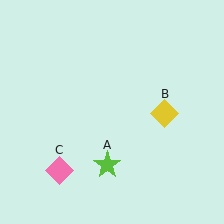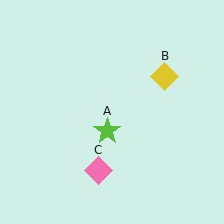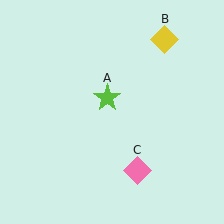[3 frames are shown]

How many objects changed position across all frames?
3 objects changed position: lime star (object A), yellow diamond (object B), pink diamond (object C).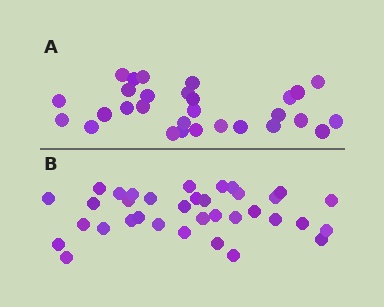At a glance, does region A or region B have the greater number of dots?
Region B (the bottom region) has more dots.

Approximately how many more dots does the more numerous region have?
Region B has about 6 more dots than region A.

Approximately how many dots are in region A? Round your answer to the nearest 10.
About 30 dots. (The exact count is 29, which rounds to 30.)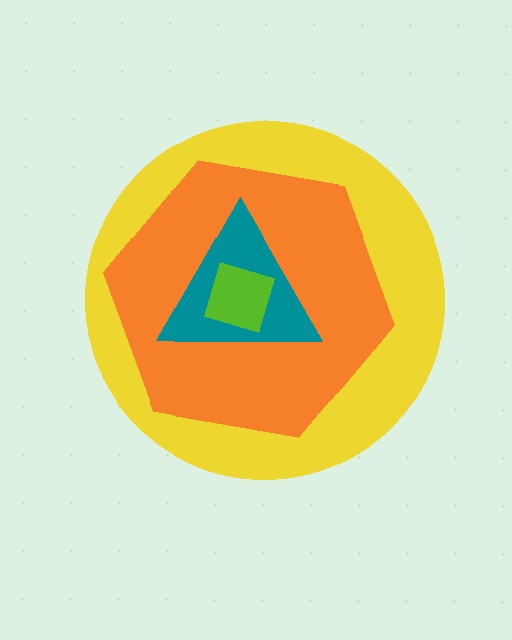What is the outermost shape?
The yellow circle.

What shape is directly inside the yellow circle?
The orange hexagon.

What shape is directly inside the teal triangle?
The lime diamond.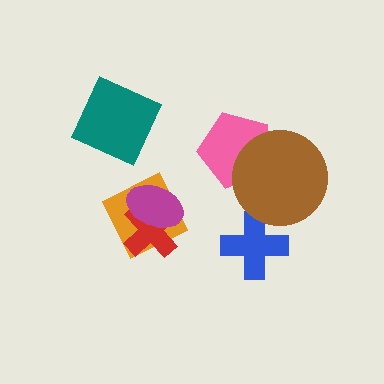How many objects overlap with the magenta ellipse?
2 objects overlap with the magenta ellipse.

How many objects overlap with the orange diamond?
2 objects overlap with the orange diamond.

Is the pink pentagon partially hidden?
Yes, it is partially covered by another shape.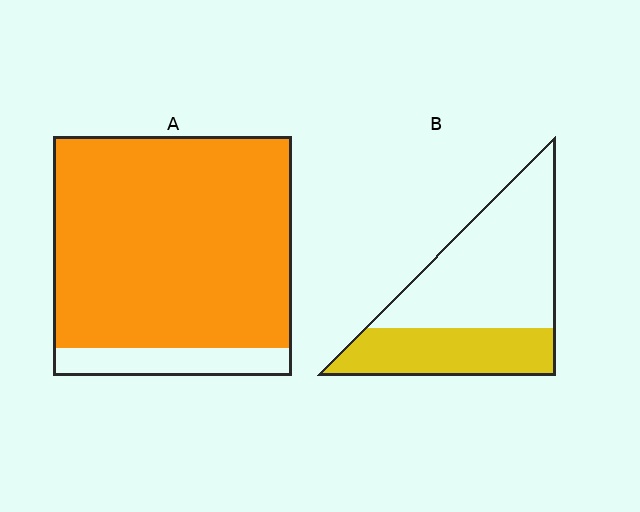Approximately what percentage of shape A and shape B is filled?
A is approximately 90% and B is approximately 35%.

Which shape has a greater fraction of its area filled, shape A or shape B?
Shape A.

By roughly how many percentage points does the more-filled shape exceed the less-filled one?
By roughly 50 percentage points (A over B).